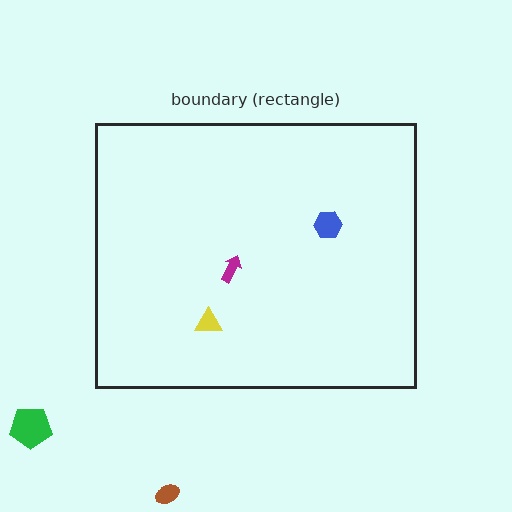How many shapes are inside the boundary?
3 inside, 2 outside.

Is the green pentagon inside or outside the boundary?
Outside.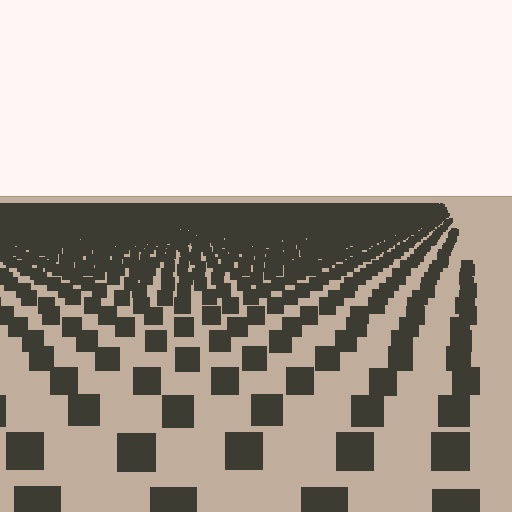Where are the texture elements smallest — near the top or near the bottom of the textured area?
Near the top.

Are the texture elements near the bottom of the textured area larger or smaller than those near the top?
Larger. Near the bottom, elements are closer to the viewer and appear at a bigger on-screen size.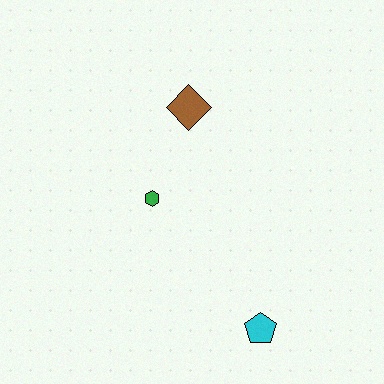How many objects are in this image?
There are 3 objects.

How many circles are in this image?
There are no circles.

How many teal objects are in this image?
There are no teal objects.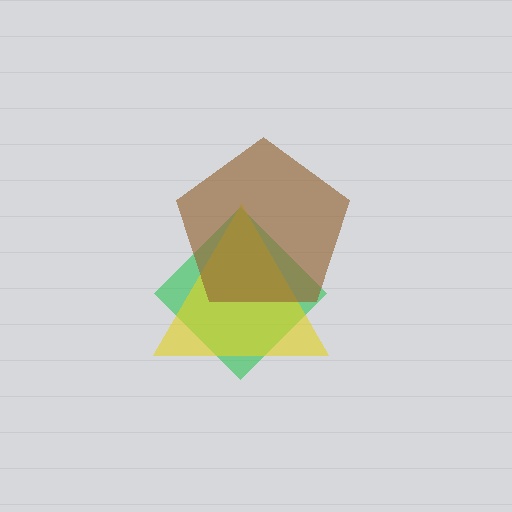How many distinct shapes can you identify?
There are 3 distinct shapes: a green diamond, a yellow triangle, a brown pentagon.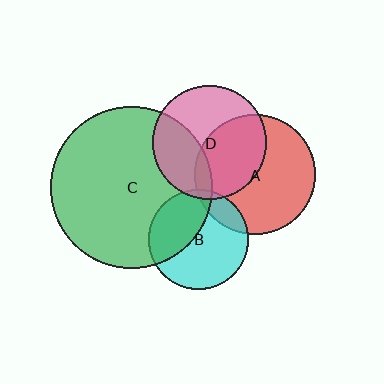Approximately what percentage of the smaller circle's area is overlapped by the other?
Approximately 45%.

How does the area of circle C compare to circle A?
Approximately 1.8 times.